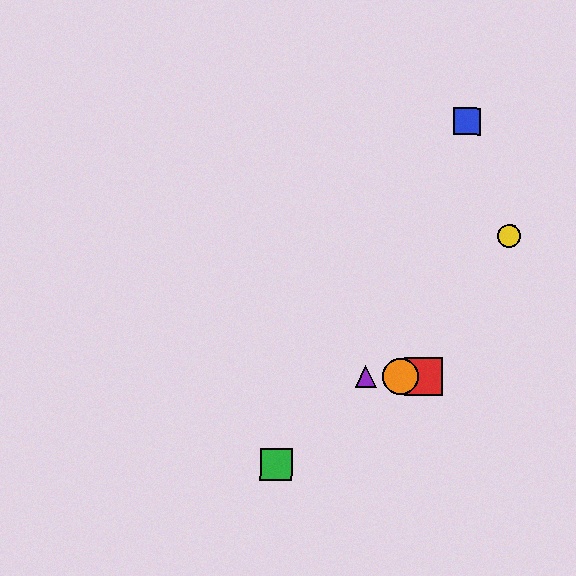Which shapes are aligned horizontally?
The red square, the purple triangle, the orange circle are aligned horizontally.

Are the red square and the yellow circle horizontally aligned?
No, the red square is at y≈377 and the yellow circle is at y≈236.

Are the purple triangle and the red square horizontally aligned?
Yes, both are at y≈376.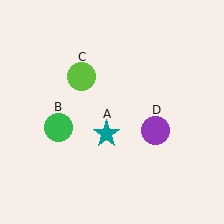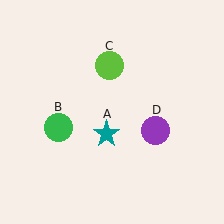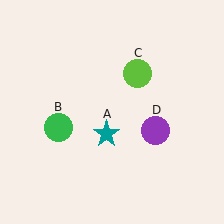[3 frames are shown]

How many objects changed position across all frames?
1 object changed position: lime circle (object C).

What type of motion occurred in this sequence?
The lime circle (object C) rotated clockwise around the center of the scene.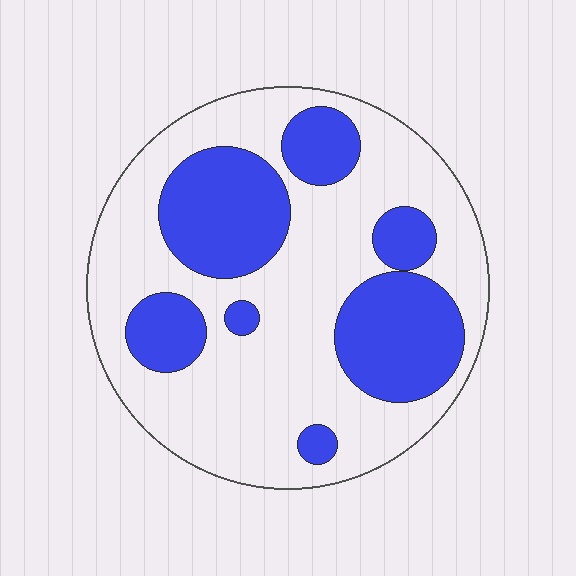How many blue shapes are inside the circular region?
7.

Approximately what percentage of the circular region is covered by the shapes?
Approximately 35%.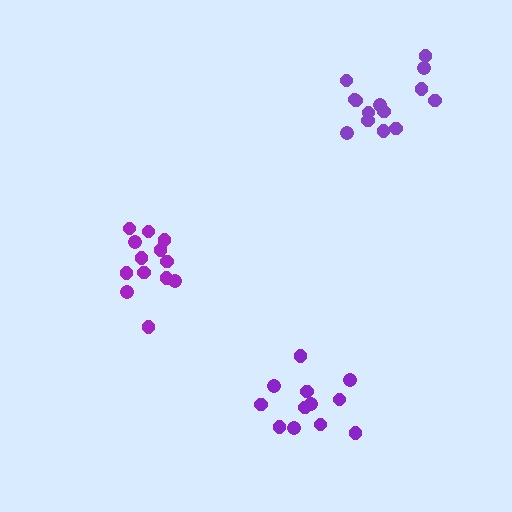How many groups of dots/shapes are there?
There are 3 groups.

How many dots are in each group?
Group 1: 13 dots, Group 2: 14 dots, Group 3: 12 dots (39 total).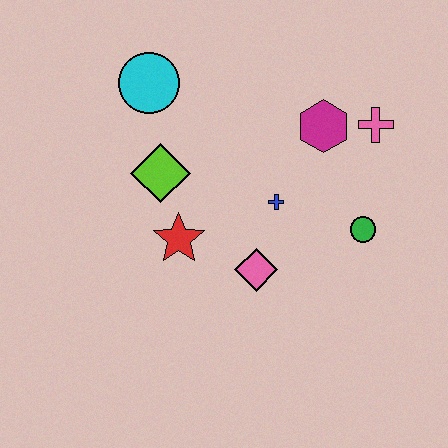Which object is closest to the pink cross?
The magenta hexagon is closest to the pink cross.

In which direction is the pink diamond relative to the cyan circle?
The pink diamond is below the cyan circle.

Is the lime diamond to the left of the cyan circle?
No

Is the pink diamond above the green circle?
No